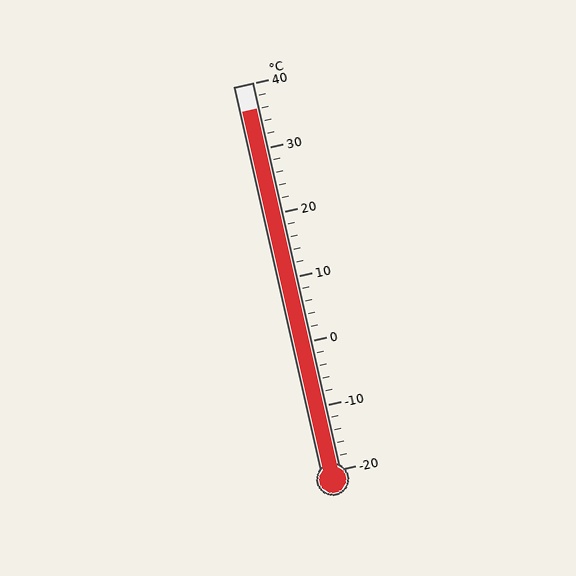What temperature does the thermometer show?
The thermometer shows approximately 36°C.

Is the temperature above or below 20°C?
The temperature is above 20°C.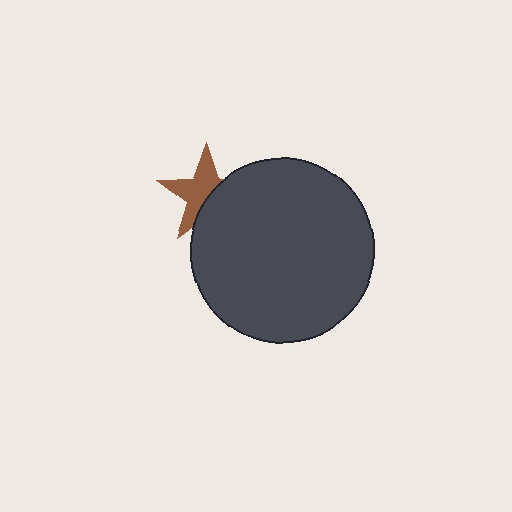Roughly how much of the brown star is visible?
About half of it is visible (roughly 56%).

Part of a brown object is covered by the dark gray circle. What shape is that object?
It is a star.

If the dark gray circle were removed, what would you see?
You would see the complete brown star.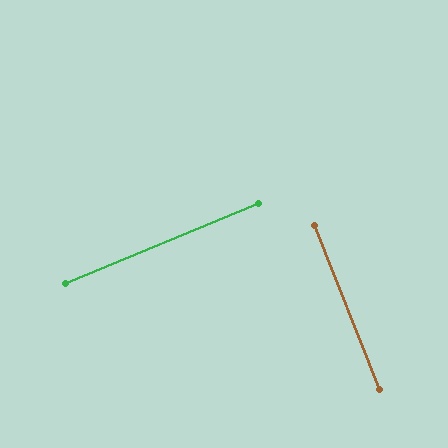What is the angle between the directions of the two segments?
Approximately 89 degrees.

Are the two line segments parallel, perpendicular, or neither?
Perpendicular — they meet at approximately 89°.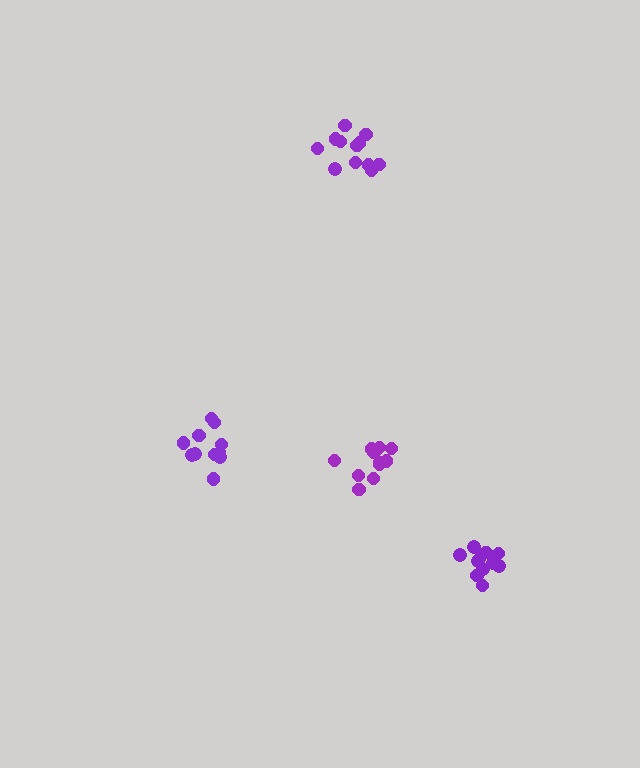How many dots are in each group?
Group 1: 12 dots, Group 2: 11 dots, Group 3: 12 dots, Group 4: 12 dots (47 total).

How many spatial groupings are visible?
There are 4 spatial groupings.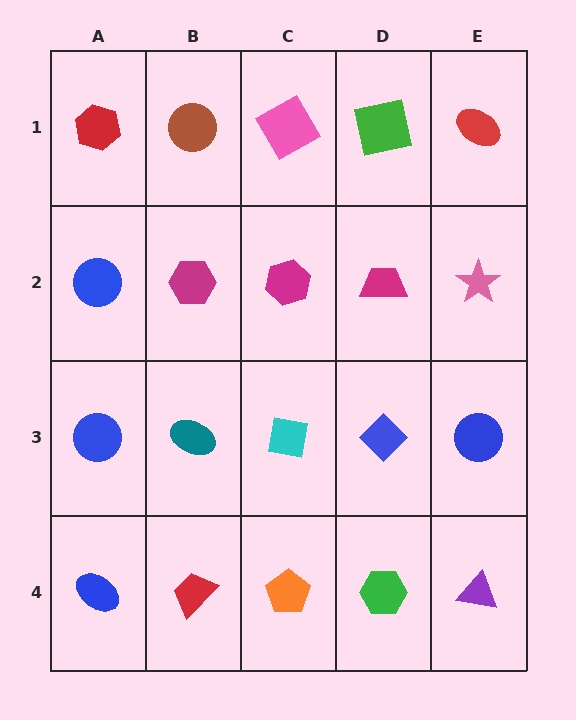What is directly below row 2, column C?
A cyan square.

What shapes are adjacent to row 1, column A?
A blue circle (row 2, column A), a brown circle (row 1, column B).